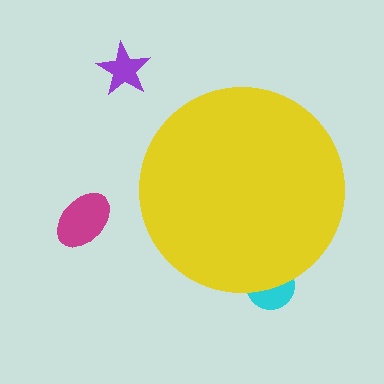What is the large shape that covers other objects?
A yellow circle.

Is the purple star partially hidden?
No, the purple star is fully visible.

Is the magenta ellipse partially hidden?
No, the magenta ellipse is fully visible.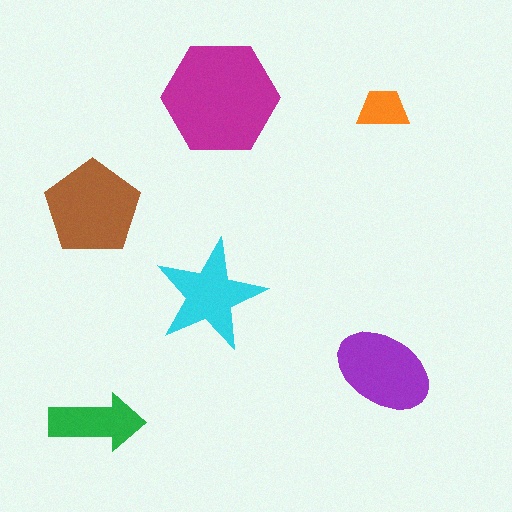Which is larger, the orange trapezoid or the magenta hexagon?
The magenta hexagon.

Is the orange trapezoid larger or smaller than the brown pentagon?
Smaller.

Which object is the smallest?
The orange trapezoid.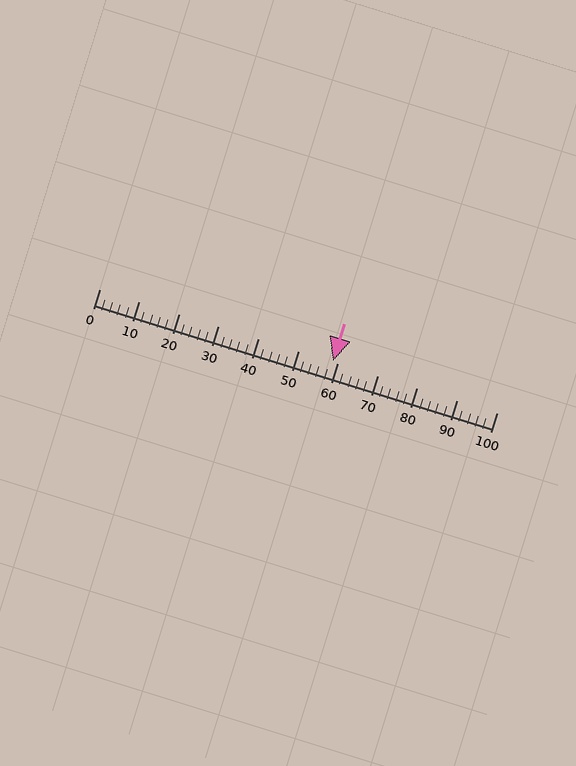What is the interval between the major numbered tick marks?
The major tick marks are spaced 10 units apart.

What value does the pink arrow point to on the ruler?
The pink arrow points to approximately 59.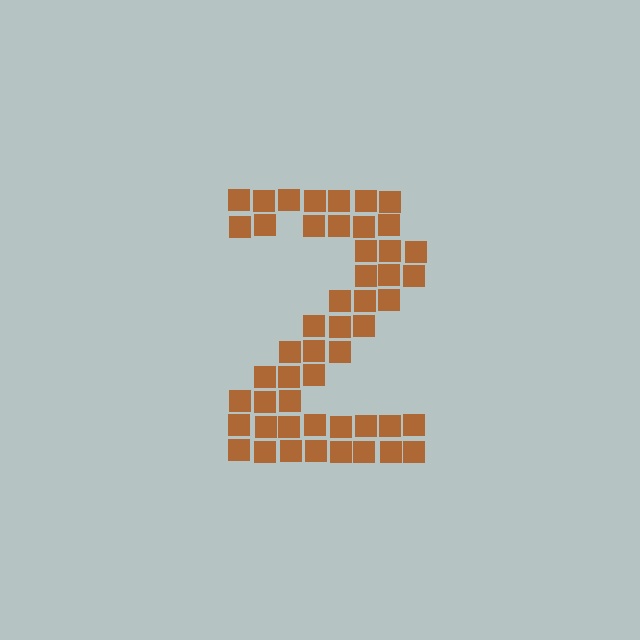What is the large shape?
The large shape is the digit 2.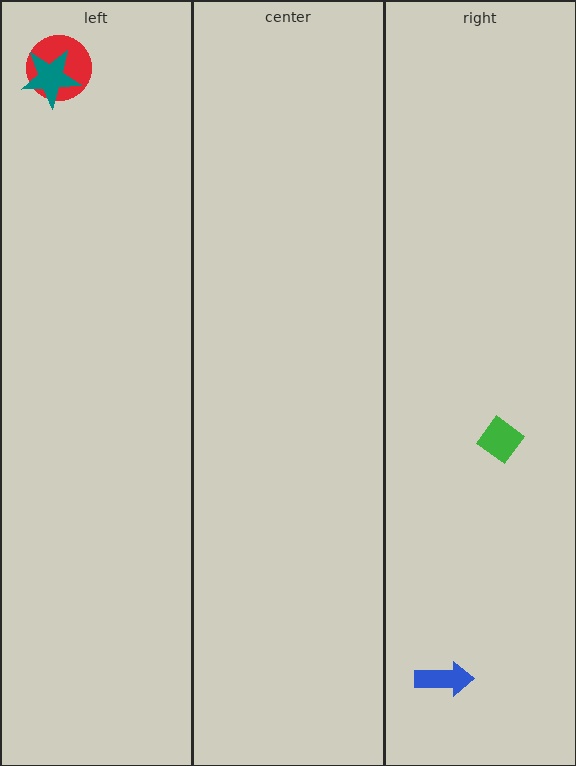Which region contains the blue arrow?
The right region.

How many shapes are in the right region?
2.